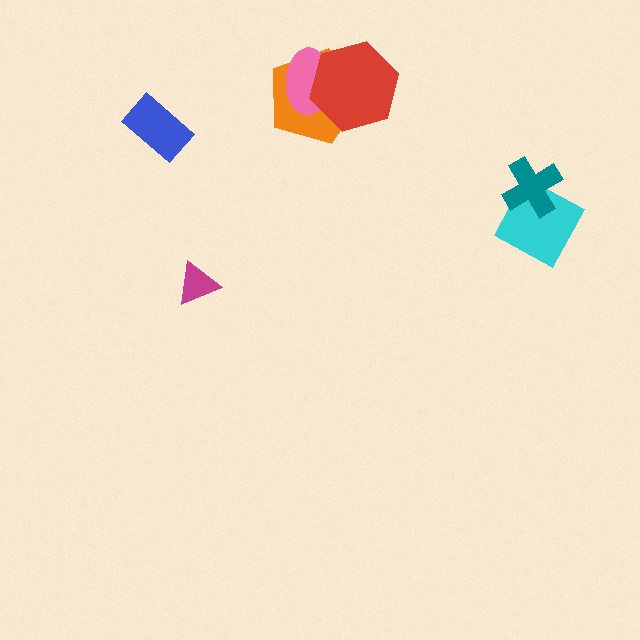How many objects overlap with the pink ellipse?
2 objects overlap with the pink ellipse.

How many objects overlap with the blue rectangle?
0 objects overlap with the blue rectangle.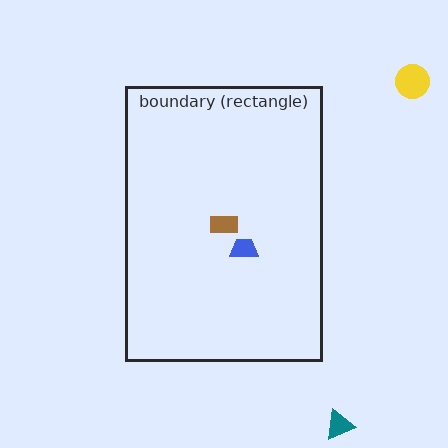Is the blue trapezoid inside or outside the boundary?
Inside.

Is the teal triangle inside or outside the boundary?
Outside.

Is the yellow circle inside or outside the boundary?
Outside.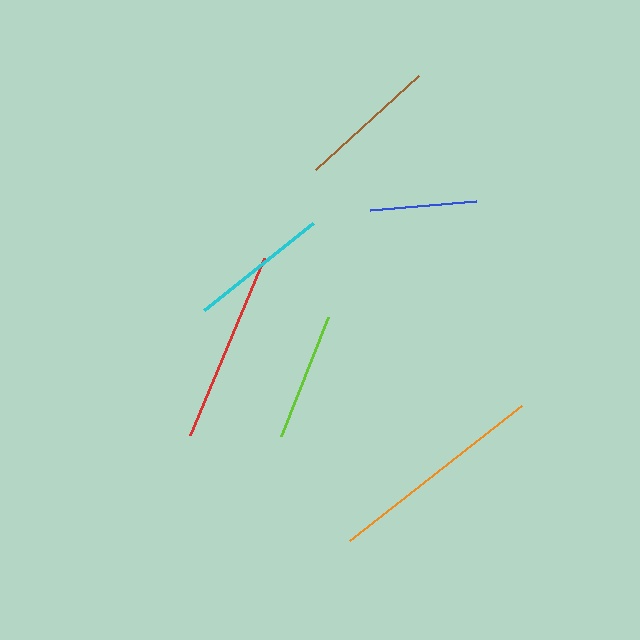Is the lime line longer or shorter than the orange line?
The orange line is longer than the lime line.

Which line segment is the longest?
The orange line is the longest at approximately 218 pixels.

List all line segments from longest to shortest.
From longest to shortest: orange, red, cyan, brown, lime, blue.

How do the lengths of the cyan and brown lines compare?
The cyan and brown lines are approximately the same length.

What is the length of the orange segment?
The orange segment is approximately 218 pixels long.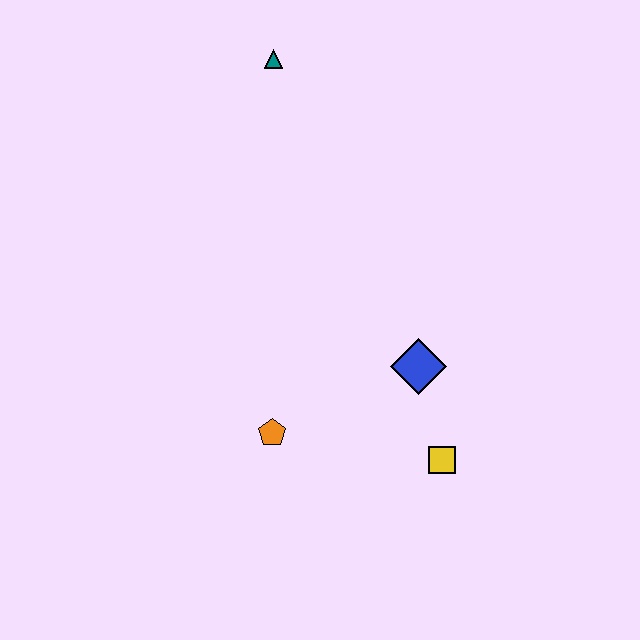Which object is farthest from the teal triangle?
The yellow square is farthest from the teal triangle.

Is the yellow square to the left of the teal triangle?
No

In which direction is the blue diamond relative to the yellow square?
The blue diamond is above the yellow square.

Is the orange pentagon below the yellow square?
No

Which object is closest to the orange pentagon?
The blue diamond is closest to the orange pentagon.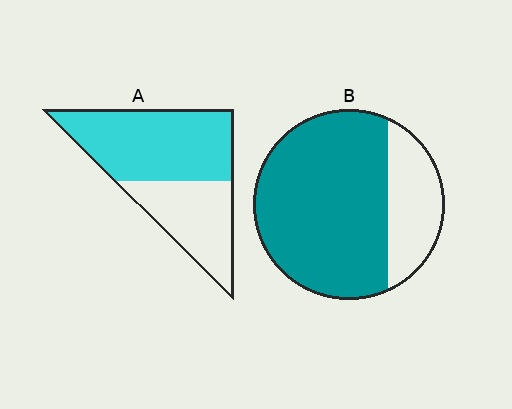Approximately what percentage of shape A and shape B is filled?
A is approximately 60% and B is approximately 75%.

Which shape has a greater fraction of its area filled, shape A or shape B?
Shape B.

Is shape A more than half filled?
Yes.